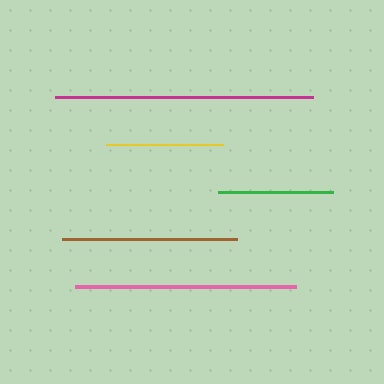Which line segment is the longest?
The magenta line is the longest at approximately 259 pixels.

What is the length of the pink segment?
The pink segment is approximately 221 pixels long.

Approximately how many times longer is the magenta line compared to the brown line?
The magenta line is approximately 1.5 times the length of the brown line.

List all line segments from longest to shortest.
From longest to shortest: magenta, pink, brown, yellow, green.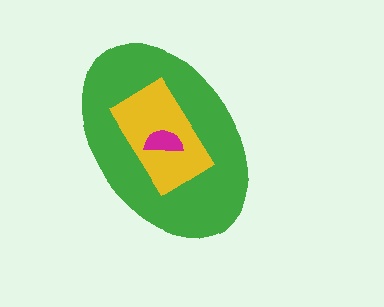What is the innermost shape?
The magenta semicircle.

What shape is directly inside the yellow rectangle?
The magenta semicircle.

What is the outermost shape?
The green ellipse.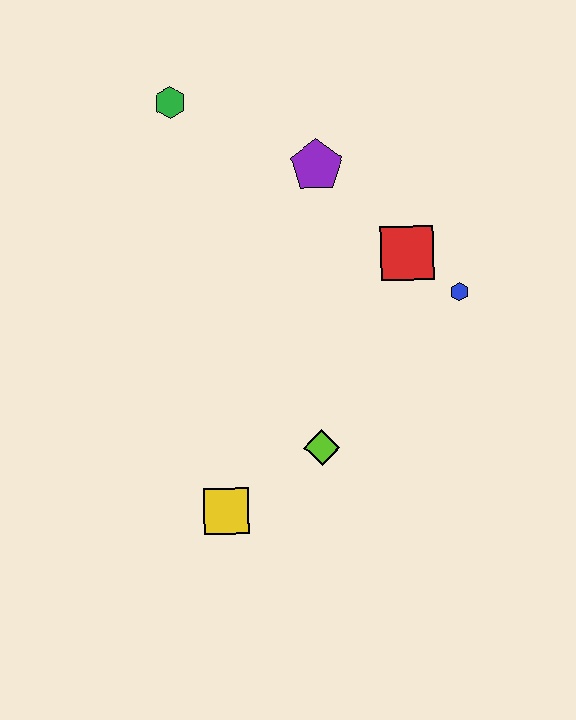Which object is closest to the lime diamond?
The yellow square is closest to the lime diamond.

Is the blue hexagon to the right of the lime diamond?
Yes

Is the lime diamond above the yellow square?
Yes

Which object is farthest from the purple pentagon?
The yellow square is farthest from the purple pentagon.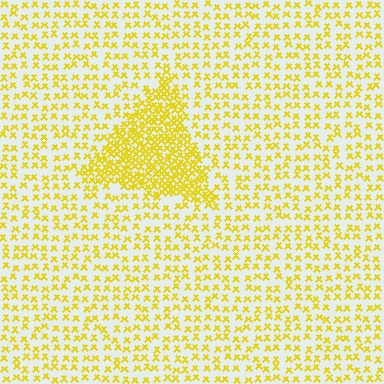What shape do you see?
I see a triangle.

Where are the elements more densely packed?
The elements are more densely packed inside the triangle boundary.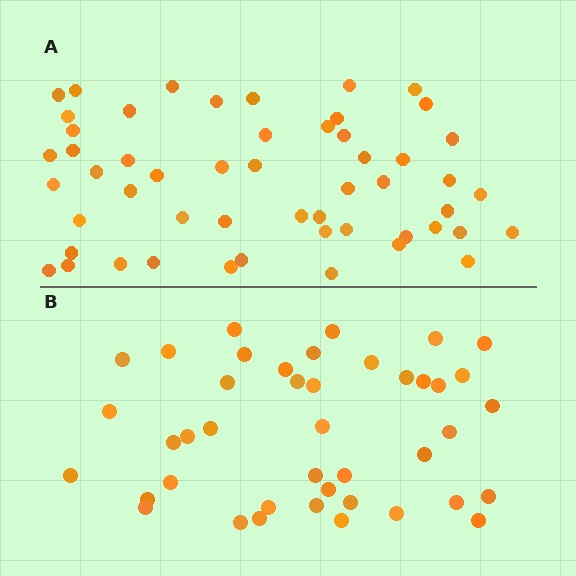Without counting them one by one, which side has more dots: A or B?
Region A (the top region) has more dots.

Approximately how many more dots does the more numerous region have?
Region A has roughly 12 or so more dots than region B.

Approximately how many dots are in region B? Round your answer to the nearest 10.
About 40 dots. (The exact count is 42, which rounds to 40.)